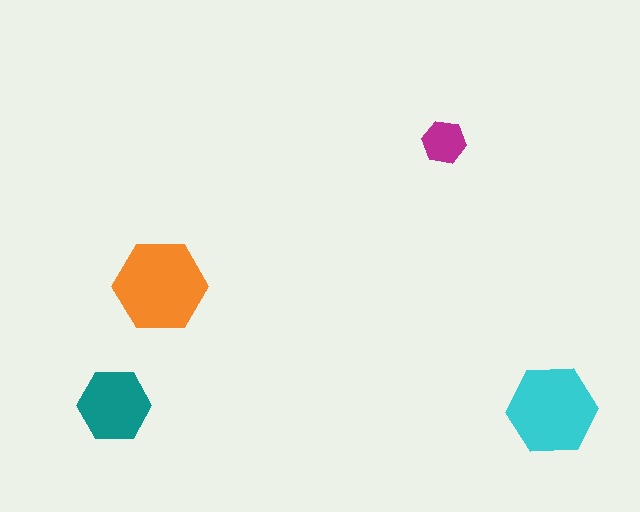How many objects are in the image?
There are 4 objects in the image.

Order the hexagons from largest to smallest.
the orange one, the cyan one, the teal one, the magenta one.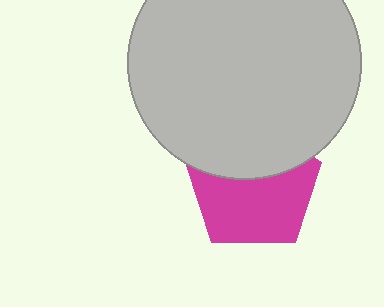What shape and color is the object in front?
The object in front is a light gray circle.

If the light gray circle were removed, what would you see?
You would see the complete magenta pentagon.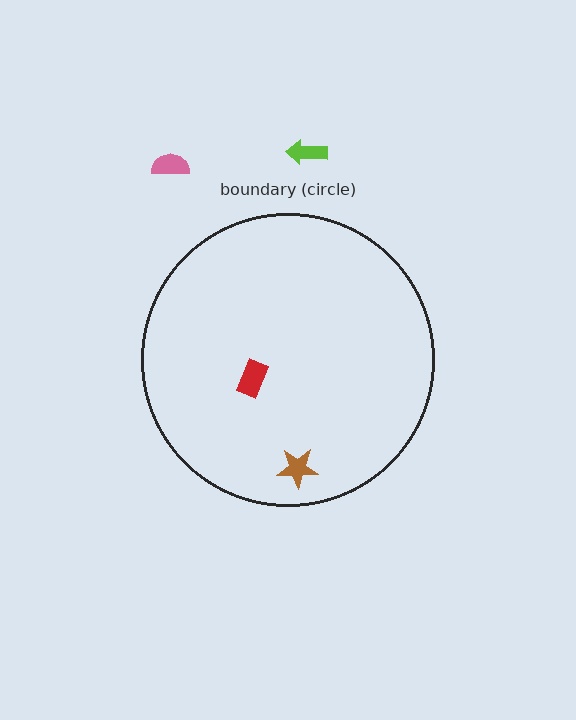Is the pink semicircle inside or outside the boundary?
Outside.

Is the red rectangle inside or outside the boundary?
Inside.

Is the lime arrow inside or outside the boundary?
Outside.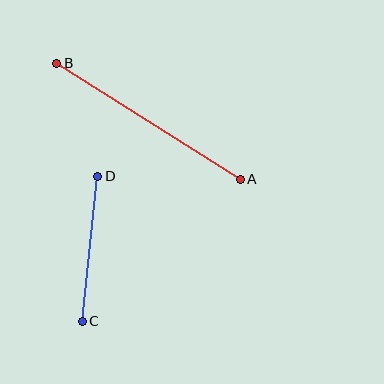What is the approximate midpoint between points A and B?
The midpoint is at approximately (149, 121) pixels.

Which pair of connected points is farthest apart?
Points A and B are farthest apart.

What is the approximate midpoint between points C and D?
The midpoint is at approximately (90, 249) pixels.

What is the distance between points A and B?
The distance is approximately 217 pixels.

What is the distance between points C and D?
The distance is approximately 146 pixels.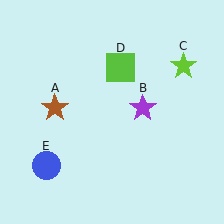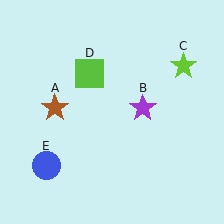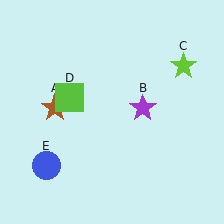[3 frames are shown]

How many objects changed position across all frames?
1 object changed position: lime square (object D).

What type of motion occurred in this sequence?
The lime square (object D) rotated counterclockwise around the center of the scene.